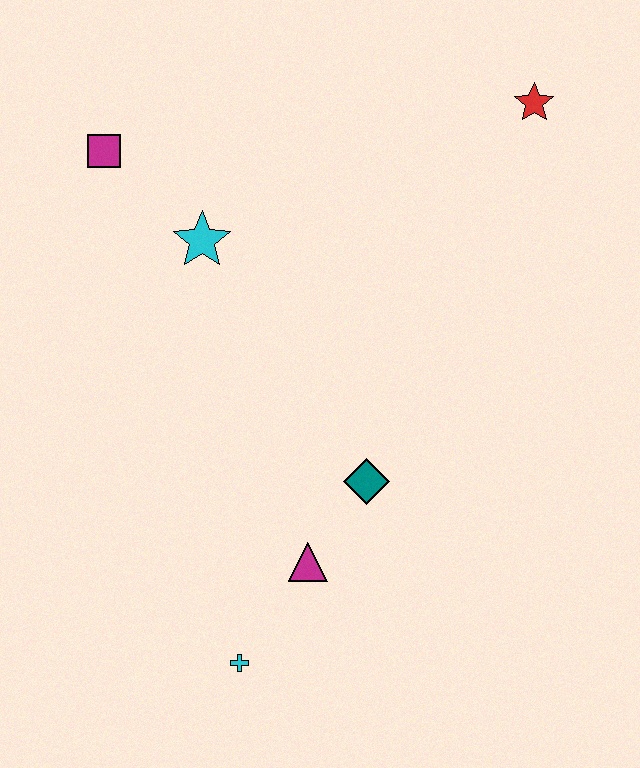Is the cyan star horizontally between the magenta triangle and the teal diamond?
No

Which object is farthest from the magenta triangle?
The red star is farthest from the magenta triangle.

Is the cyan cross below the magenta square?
Yes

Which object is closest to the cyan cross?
The magenta triangle is closest to the cyan cross.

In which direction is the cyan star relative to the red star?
The cyan star is to the left of the red star.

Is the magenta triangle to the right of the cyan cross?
Yes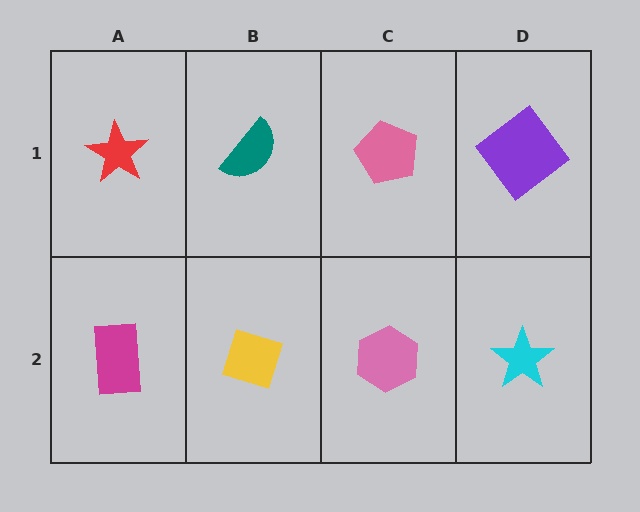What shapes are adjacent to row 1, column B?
A yellow diamond (row 2, column B), a red star (row 1, column A), a pink pentagon (row 1, column C).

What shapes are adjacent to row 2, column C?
A pink pentagon (row 1, column C), a yellow diamond (row 2, column B), a cyan star (row 2, column D).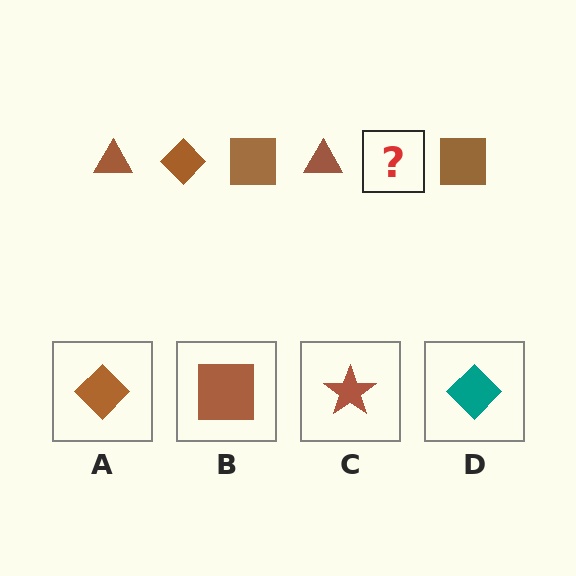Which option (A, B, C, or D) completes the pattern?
A.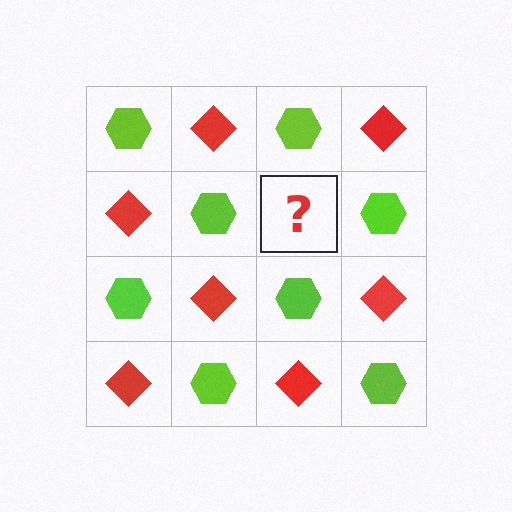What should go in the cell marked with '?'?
The missing cell should contain a red diamond.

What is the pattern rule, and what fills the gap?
The rule is that it alternates lime hexagon and red diamond in a checkerboard pattern. The gap should be filled with a red diamond.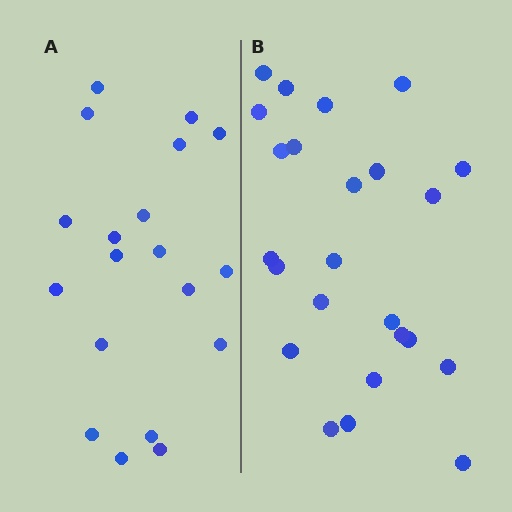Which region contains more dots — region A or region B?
Region B (the right region) has more dots.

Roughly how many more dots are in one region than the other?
Region B has about 5 more dots than region A.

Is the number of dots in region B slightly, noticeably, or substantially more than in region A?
Region B has noticeably more, but not dramatically so. The ratio is roughly 1.3 to 1.